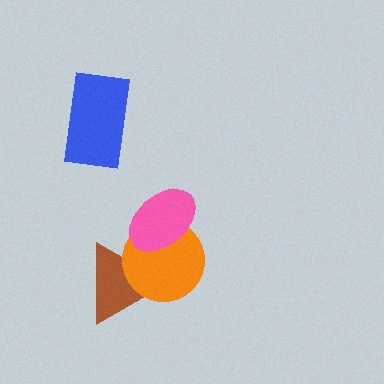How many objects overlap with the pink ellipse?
2 objects overlap with the pink ellipse.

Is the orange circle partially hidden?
Yes, it is partially covered by another shape.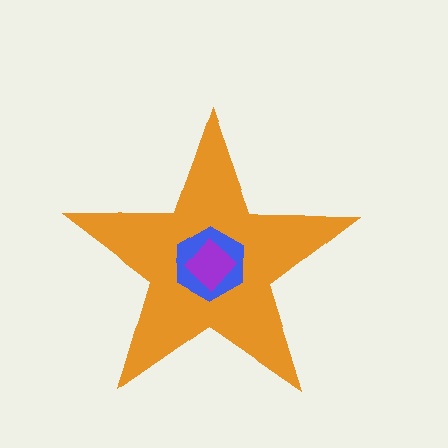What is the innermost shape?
The purple diamond.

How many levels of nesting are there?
3.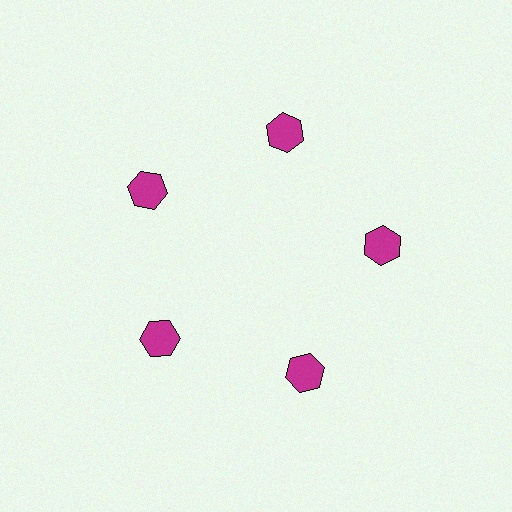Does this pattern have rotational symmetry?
Yes, this pattern has 5-fold rotational symmetry. It looks the same after rotating 72 degrees around the center.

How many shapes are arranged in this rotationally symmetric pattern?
There are 5 shapes, arranged in 5 groups of 1.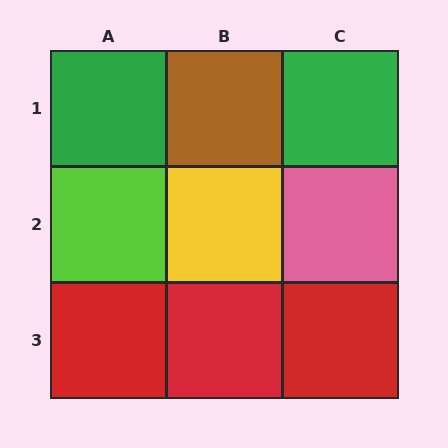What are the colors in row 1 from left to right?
Green, brown, green.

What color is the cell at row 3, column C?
Red.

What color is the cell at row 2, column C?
Pink.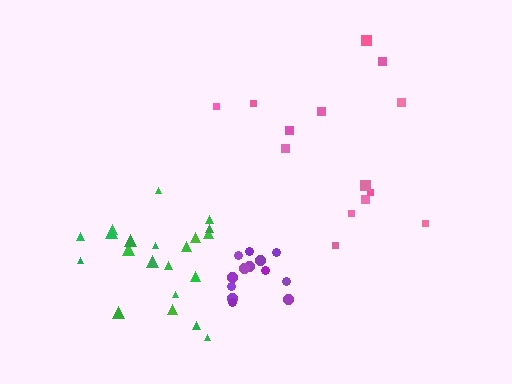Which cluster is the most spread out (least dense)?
Pink.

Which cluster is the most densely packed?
Purple.